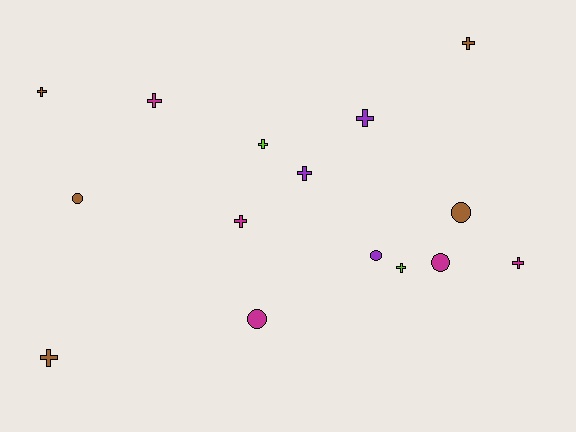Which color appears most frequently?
Brown, with 5 objects.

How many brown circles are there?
There are 2 brown circles.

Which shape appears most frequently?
Cross, with 10 objects.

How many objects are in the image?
There are 15 objects.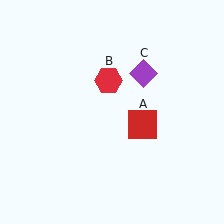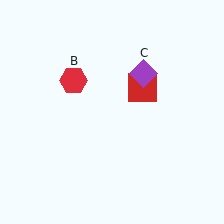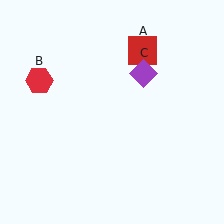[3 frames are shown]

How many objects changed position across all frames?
2 objects changed position: red square (object A), red hexagon (object B).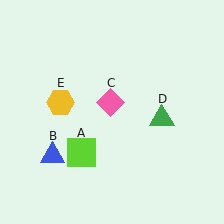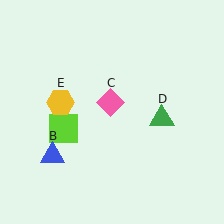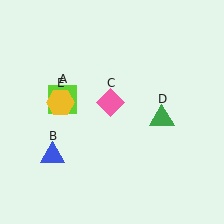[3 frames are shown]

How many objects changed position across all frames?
1 object changed position: lime square (object A).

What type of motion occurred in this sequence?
The lime square (object A) rotated clockwise around the center of the scene.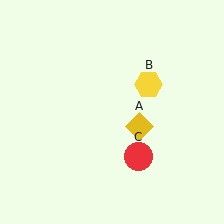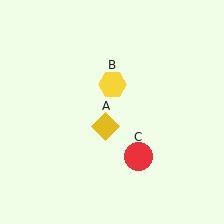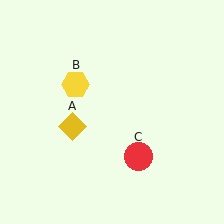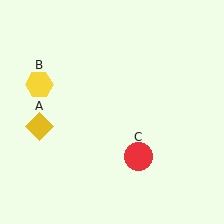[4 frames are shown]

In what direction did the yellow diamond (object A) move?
The yellow diamond (object A) moved left.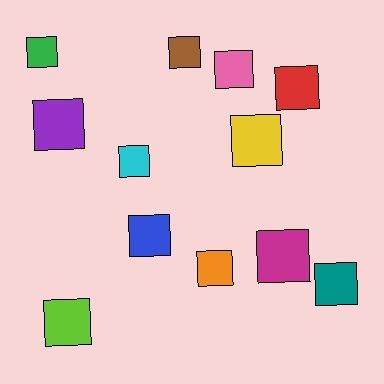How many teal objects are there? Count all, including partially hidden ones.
There is 1 teal object.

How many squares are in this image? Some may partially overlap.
There are 12 squares.